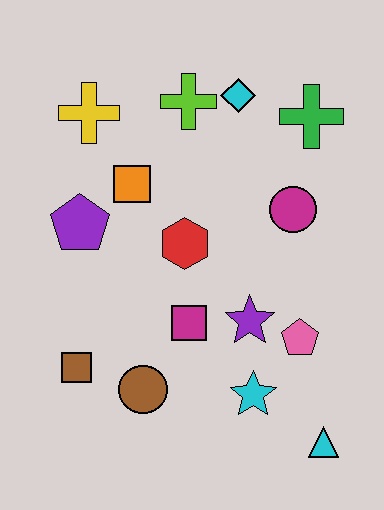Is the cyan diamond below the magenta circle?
No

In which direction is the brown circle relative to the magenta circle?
The brown circle is below the magenta circle.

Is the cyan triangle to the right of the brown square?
Yes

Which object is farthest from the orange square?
The cyan triangle is farthest from the orange square.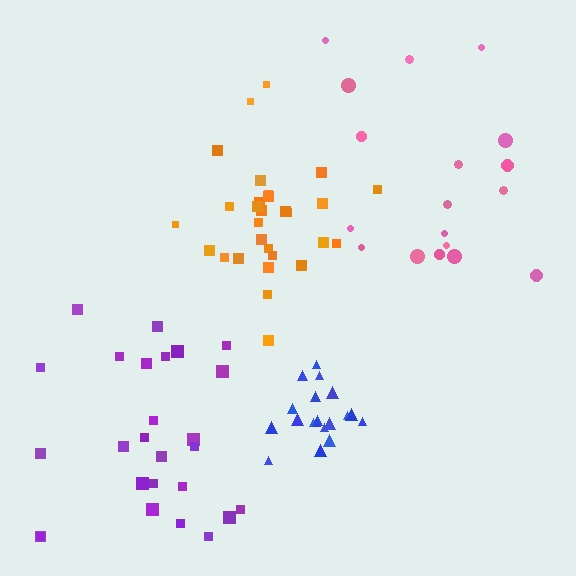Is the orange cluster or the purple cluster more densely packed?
Orange.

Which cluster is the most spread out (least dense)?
Pink.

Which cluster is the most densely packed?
Blue.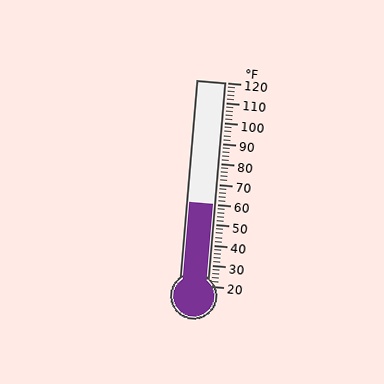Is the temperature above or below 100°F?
The temperature is below 100°F.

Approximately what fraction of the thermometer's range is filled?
The thermometer is filled to approximately 40% of its range.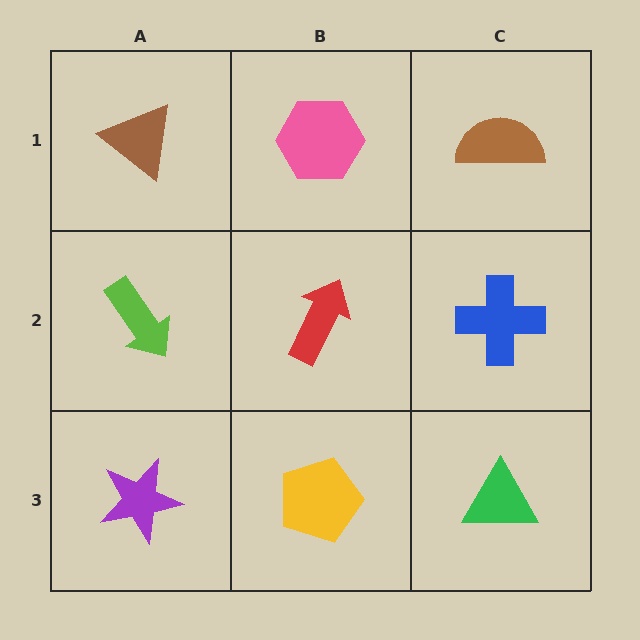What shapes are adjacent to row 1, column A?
A lime arrow (row 2, column A), a pink hexagon (row 1, column B).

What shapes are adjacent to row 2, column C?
A brown semicircle (row 1, column C), a green triangle (row 3, column C), a red arrow (row 2, column B).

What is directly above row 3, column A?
A lime arrow.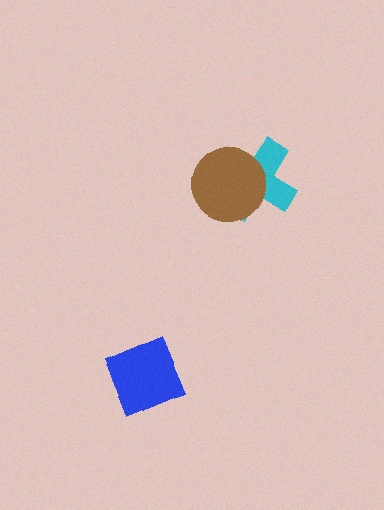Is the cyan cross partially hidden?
Yes, it is partially covered by another shape.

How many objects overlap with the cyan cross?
1 object overlaps with the cyan cross.